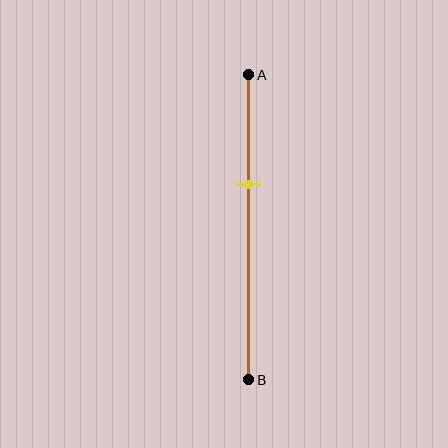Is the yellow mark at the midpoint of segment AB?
No, the mark is at about 35% from A, not at the 50% midpoint.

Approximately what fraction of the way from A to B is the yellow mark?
The yellow mark is approximately 35% of the way from A to B.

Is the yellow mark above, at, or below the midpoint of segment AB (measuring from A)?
The yellow mark is above the midpoint of segment AB.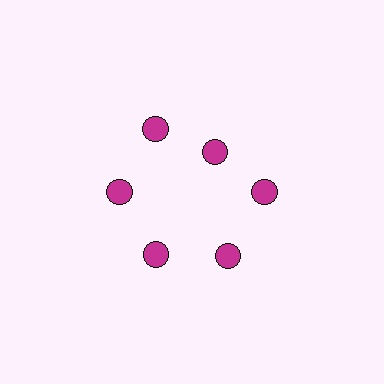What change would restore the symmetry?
The symmetry would be restored by moving it outward, back onto the ring so that all 6 circles sit at equal angles and equal distance from the center.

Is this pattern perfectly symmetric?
No. The 6 magenta circles are arranged in a ring, but one element near the 1 o'clock position is pulled inward toward the center, breaking the 6-fold rotational symmetry.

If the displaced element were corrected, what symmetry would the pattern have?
It would have 6-fold rotational symmetry — the pattern would map onto itself every 60 degrees.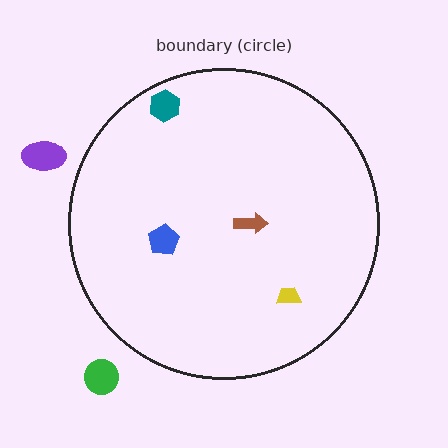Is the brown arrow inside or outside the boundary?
Inside.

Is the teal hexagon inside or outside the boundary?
Inside.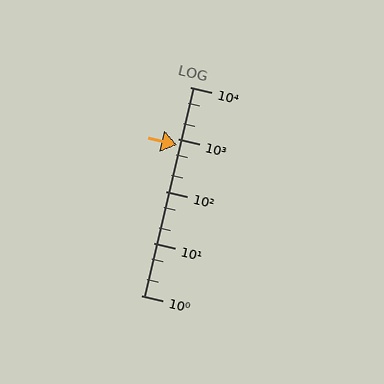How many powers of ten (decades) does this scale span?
The scale spans 4 decades, from 1 to 10000.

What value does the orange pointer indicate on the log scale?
The pointer indicates approximately 770.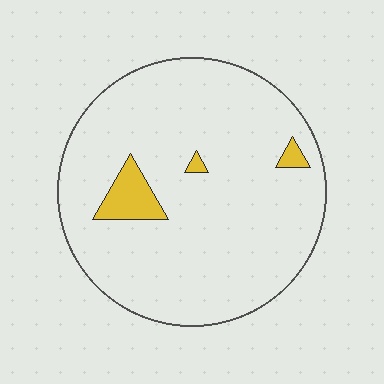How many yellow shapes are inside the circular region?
3.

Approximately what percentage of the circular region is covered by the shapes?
Approximately 5%.